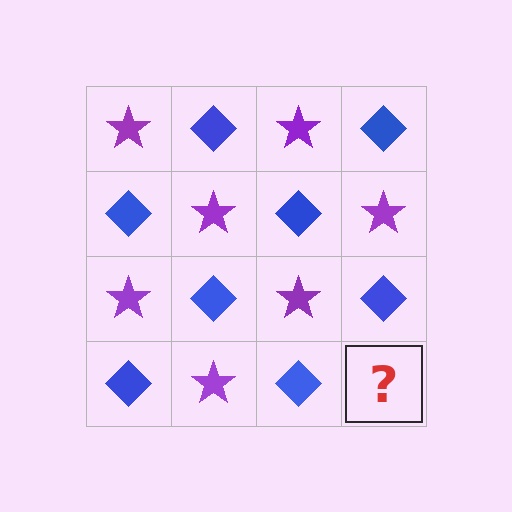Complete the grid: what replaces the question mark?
The question mark should be replaced with a purple star.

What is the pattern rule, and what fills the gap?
The rule is that it alternates purple star and blue diamond in a checkerboard pattern. The gap should be filled with a purple star.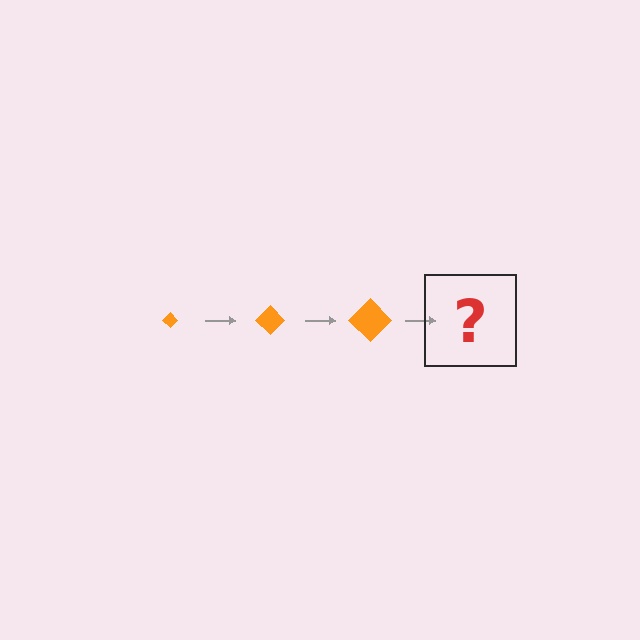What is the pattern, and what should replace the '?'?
The pattern is that the diamond gets progressively larger each step. The '?' should be an orange diamond, larger than the previous one.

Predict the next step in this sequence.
The next step is an orange diamond, larger than the previous one.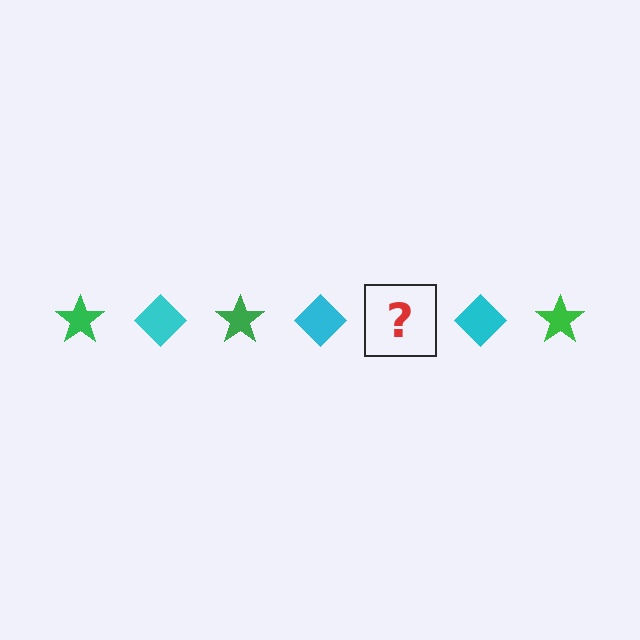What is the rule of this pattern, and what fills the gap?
The rule is that the pattern alternates between green star and cyan diamond. The gap should be filled with a green star.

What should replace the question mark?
The question mark should be replaced with a green star.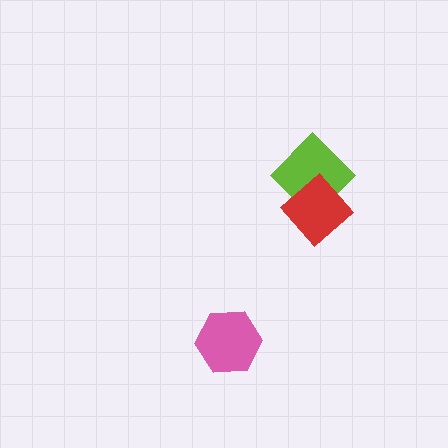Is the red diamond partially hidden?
No, no other shape covers it.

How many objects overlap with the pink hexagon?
0 objects overlap with the pink hexagon.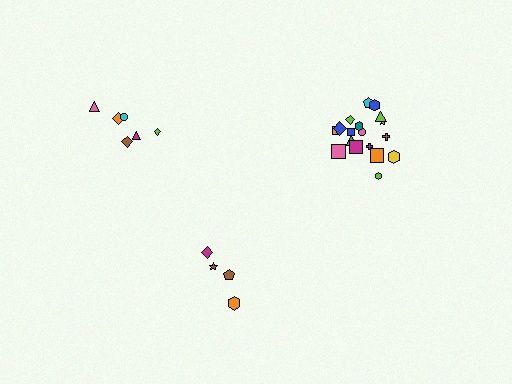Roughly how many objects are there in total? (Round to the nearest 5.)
Roughly 30 objects in total.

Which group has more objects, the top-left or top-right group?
The top-right group.